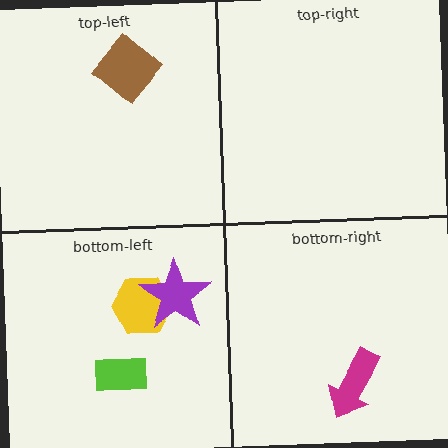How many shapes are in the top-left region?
1.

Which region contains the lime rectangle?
The bottom-left region.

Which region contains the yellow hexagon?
The bottom-left region.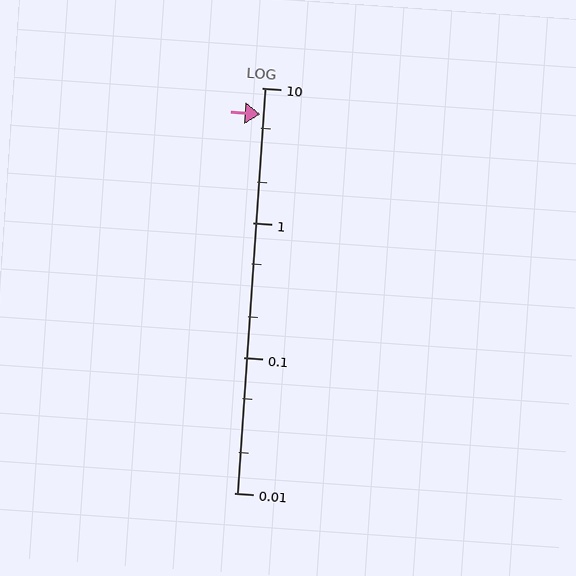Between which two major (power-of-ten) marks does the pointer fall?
The pointer is between 1 and 10.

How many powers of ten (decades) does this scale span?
The scale spans 3 decades, from 0.01 to 10.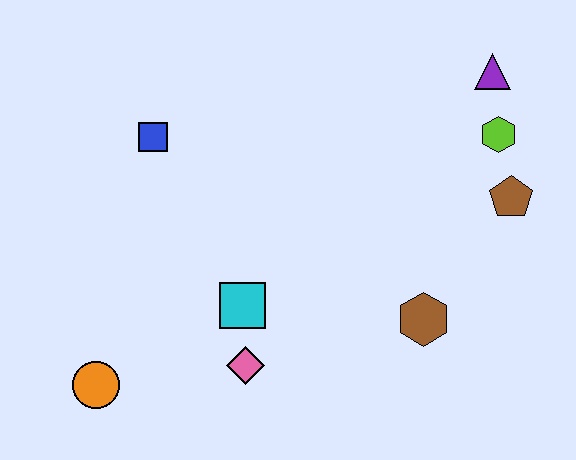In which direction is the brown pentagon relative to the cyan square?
The brown pentagon is to the right of the cyan square.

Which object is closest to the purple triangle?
The lime hexagon is closest to the purple triangle.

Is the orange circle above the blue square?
No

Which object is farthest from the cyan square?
The purple triangle is farthest from the cyan square.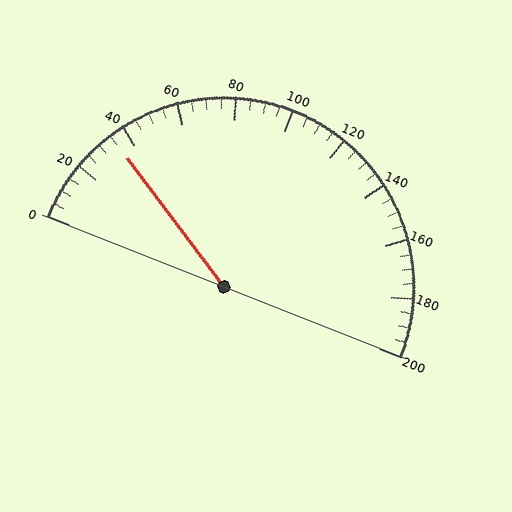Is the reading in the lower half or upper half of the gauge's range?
The reading is in the lower half of the range (0 to 200).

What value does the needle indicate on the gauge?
The needle indicates approximately 35.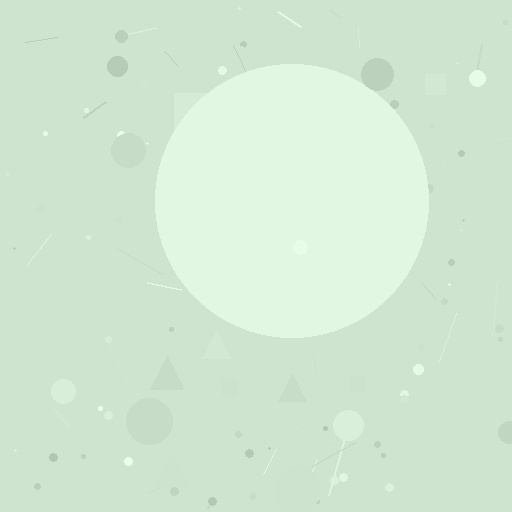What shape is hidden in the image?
A circle is hidden in the image.